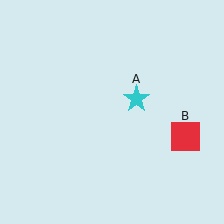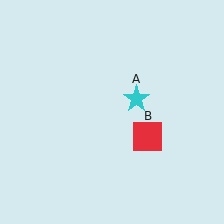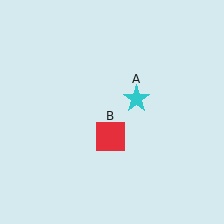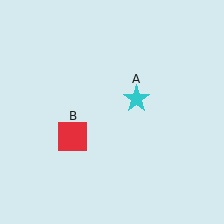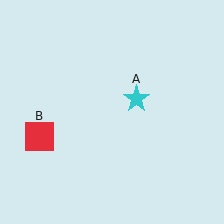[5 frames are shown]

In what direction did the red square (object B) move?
The red square (object B) moved left.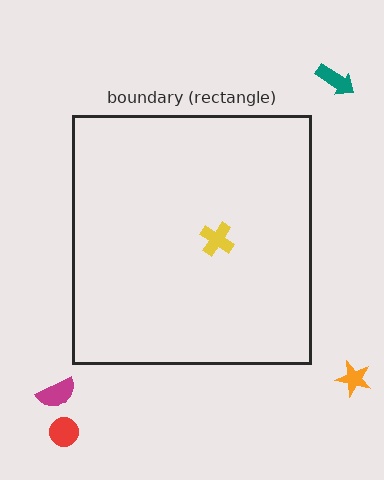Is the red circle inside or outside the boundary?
Outside.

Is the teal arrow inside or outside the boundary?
Outside.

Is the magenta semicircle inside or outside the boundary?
Outside.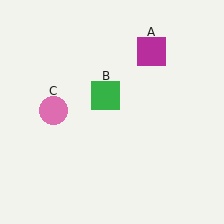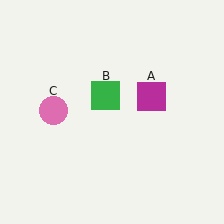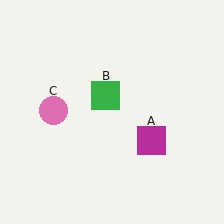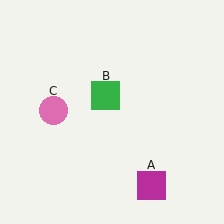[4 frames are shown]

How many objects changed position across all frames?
1 object changed position: magenta square (object A).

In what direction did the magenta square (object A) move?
The magenta square (object A) moved down.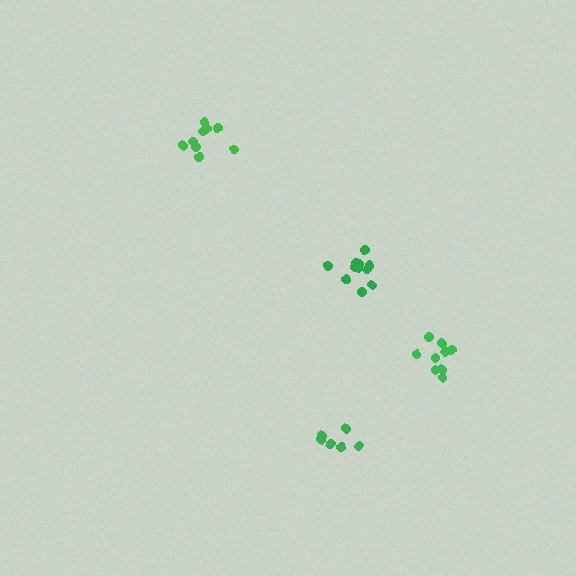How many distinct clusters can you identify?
There are 4 distinct clusters.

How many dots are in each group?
Group 1: 6 dots, Group 2: 11 dots, Group 3: 9 dots, Group 4: 9 dots (35 total).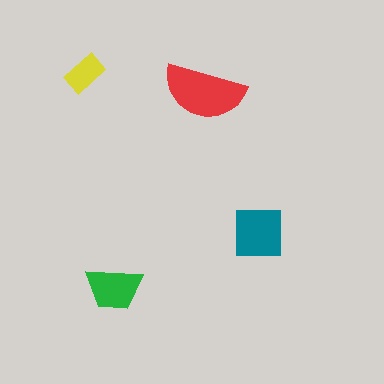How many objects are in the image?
There are 4 objects in the image.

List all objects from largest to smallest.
The red semicircle, the teal square, the green trapezoid, the yellow rectangle.